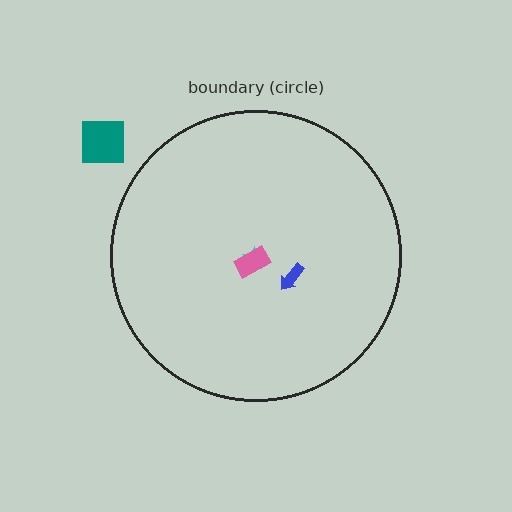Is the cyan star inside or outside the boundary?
Inside.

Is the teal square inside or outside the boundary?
Outside.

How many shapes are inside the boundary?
3 inside, 1 outside.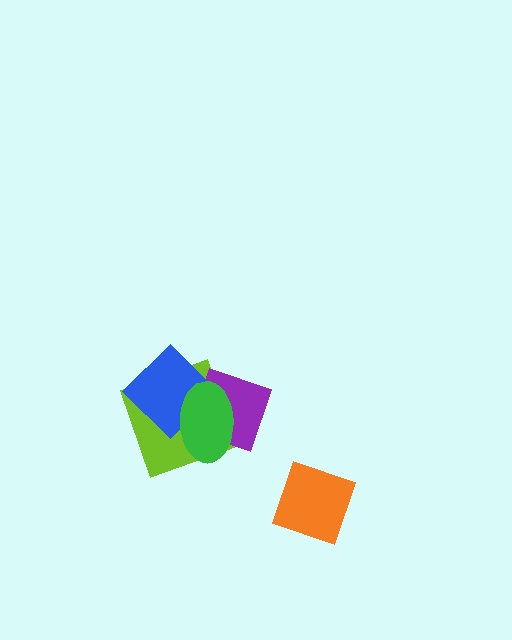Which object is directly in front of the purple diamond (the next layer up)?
The blue diamond is directly in front of the purple diamond.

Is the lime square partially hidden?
Yes, it is partially covered by another shape.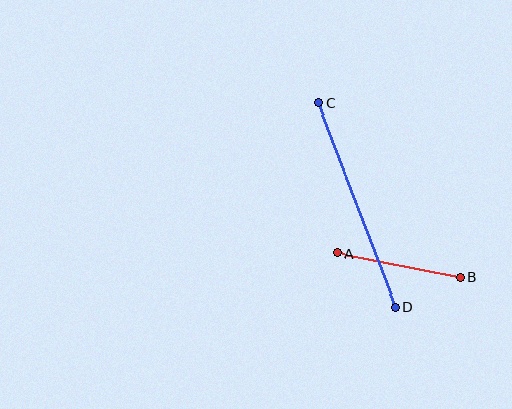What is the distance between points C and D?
The distance is approximately 218 pixels.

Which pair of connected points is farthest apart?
Points C and D are farthest apart.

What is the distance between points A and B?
The distance is approximately 125 pixels.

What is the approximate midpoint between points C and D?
The midpoint is at approximately (357, 205) pixels.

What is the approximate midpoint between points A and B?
The midpoint is at approximately (399, 265) pixels.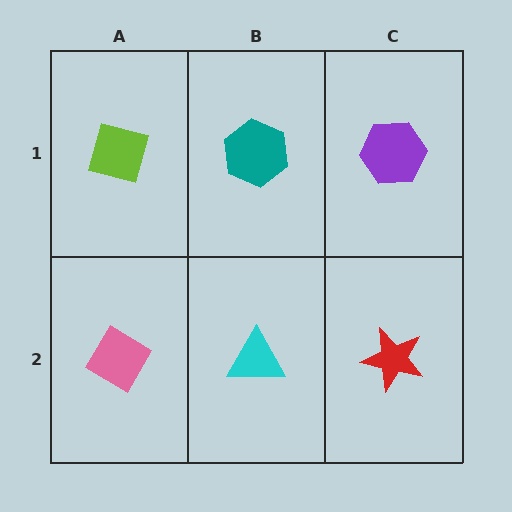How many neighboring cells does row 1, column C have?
2.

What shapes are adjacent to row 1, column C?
A red star (row 2, column C), a teal hexagon (row 1, column B).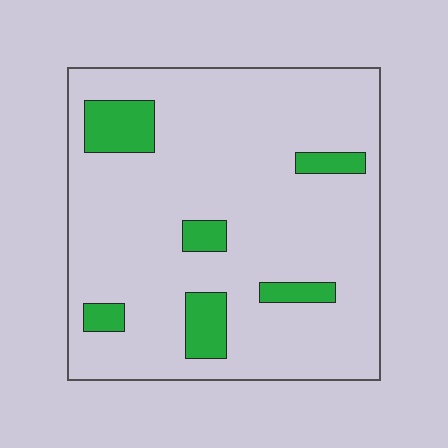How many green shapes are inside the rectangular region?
6.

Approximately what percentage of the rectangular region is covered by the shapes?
Approximately 15%.